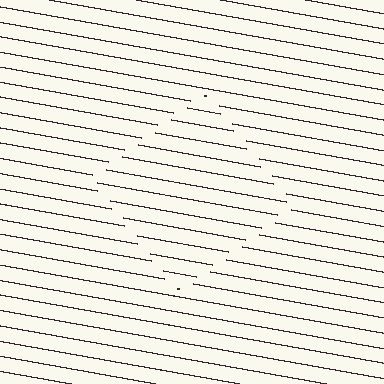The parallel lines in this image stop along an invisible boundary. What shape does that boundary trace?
An illusory square. The interior of the shape contains the same grating, shifted by half a period — the contour is defined by the phase discontinuity where line-ends from the inner and outer gratings abut.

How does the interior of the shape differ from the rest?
The interior of the shape contains the same grating, shifted by half a period — the contour is defined by the phase discontinuity where line-ends from the inner and outer gratings abut.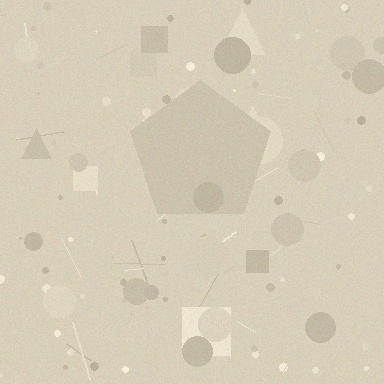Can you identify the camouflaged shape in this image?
The camouflaged shape is a pentagon.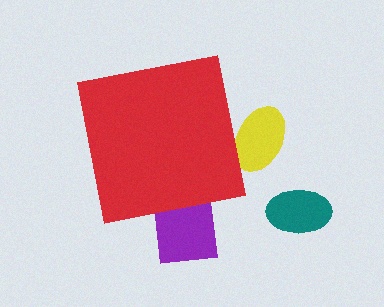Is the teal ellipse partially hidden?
No, the teal ellipse is fully visible.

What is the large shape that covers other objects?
A red square.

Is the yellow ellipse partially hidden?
Yes, the yellow ellipse is partially hidden behind the red square.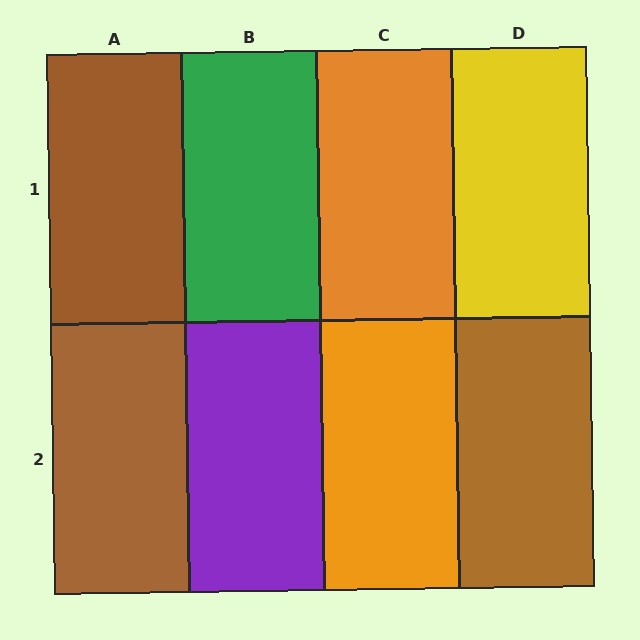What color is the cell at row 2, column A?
Brown.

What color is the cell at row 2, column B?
Purple.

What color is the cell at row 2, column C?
Orange.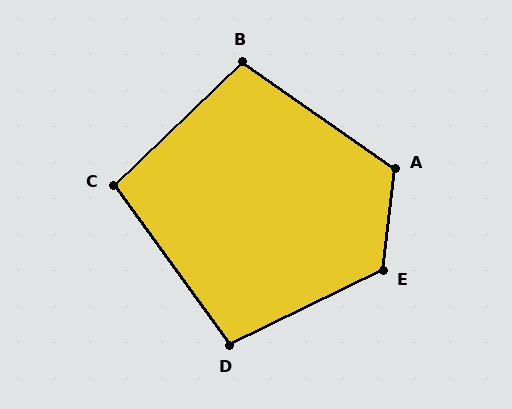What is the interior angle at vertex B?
Approximately 101 degrees (obtuse).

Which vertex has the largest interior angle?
E, at approximately 122 degrees.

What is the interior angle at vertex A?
Approximately 119 degrees (obtuse).